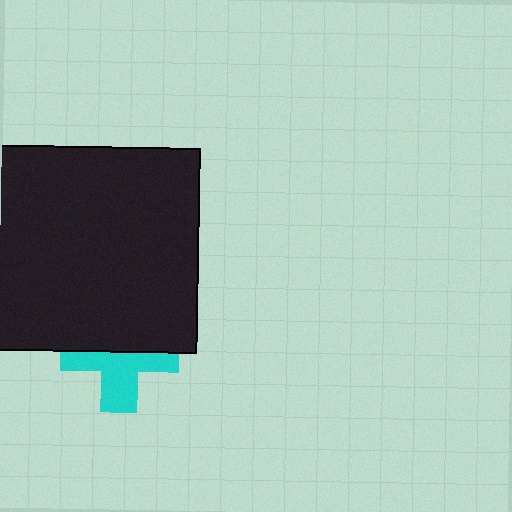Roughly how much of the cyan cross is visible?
About half of it is visible (roughly 50%).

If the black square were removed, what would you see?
You would see the complete cyan cross.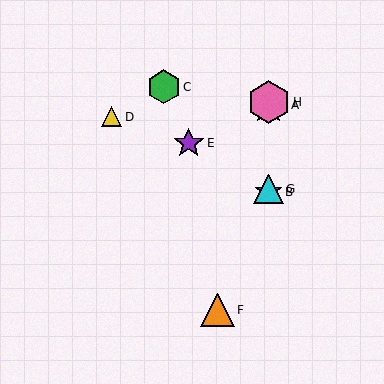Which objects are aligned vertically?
Objects A, B, G, H are aligned vertically.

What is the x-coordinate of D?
Object D is at x≈112.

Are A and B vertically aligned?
Yes, both are at x≈269.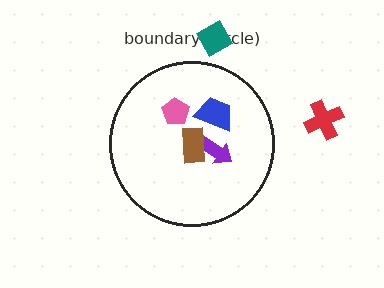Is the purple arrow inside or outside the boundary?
Inside.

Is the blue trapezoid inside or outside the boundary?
Inside.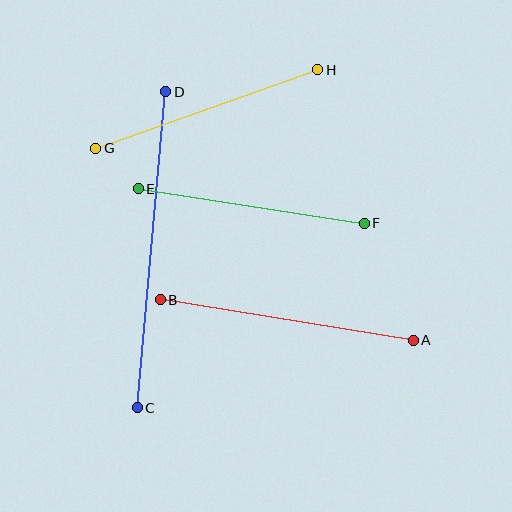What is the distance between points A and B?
The distance is approximately 256 pixels.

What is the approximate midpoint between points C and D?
The midpoint is at approximately (151, 250) pixels.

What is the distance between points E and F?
The distance is approximately 228 pixels.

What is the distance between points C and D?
The distance is approximately 317 pixels.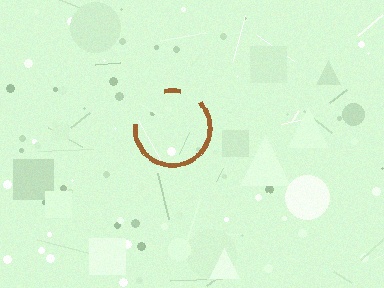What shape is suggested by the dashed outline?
The dashed outline suggests a circle.